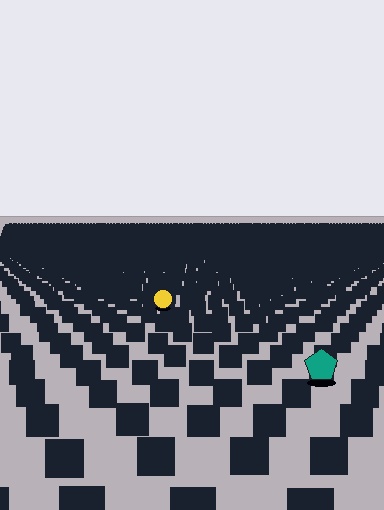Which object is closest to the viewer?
The teal pentagon is closest. The texture marks near it are larger and more spread out.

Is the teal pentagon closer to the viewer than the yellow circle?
Yes. The teal pentagon is closer — you can tell from the texture gradient: the ground texture is coarser near it.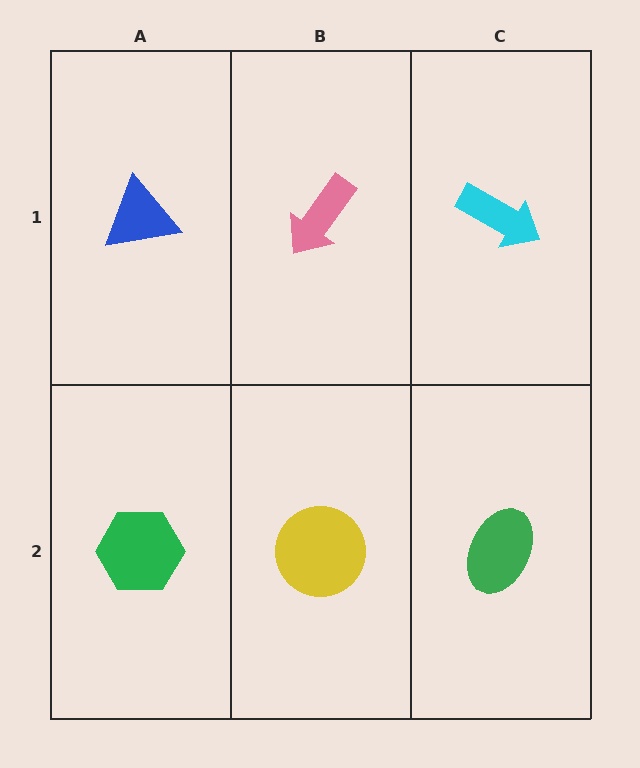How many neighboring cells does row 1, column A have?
2.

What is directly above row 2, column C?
A cyan arrow.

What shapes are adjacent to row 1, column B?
A yellow circle (row 2, column B), a blue triangle (row 1, column A), a cyan arrow (row 1, column C).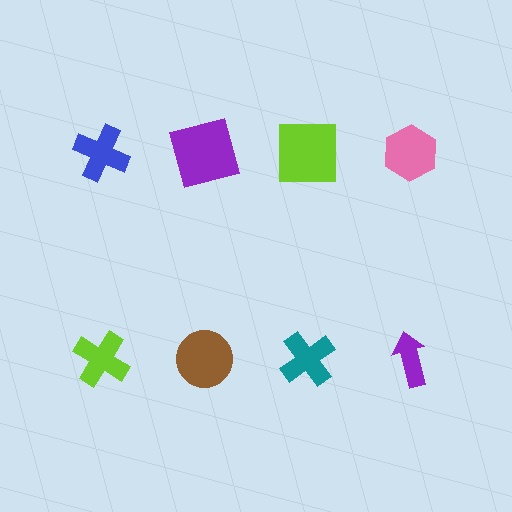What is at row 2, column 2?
A brown circle.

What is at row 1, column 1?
A blue cross.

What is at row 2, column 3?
A teal cross.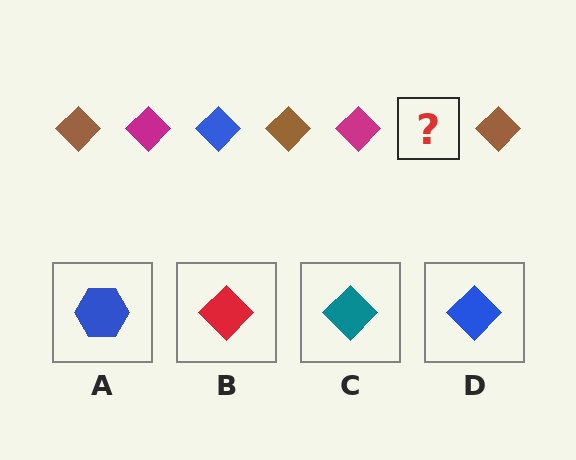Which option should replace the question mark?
Option D.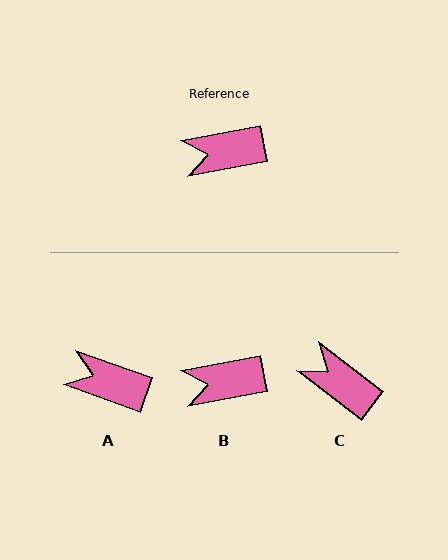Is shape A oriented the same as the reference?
No, it is off by about 30 degrees.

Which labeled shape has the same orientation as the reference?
B.